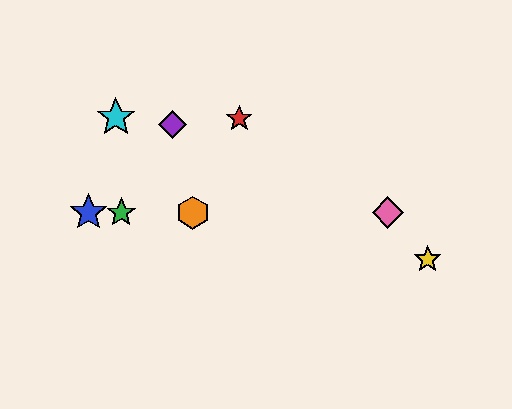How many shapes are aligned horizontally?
4 shapes (the blue star, the green star, the orange hexagon, the pink diamond) are aligned horizontally.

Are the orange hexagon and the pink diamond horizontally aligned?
Yes, both are at y≈213.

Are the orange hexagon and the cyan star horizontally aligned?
No, the orange hexagon is at y≈213 and the cyan star is at y≈117.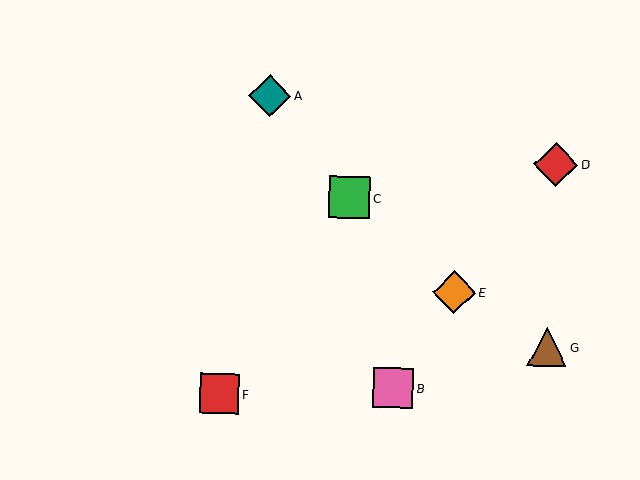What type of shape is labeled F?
Shape F is a red square.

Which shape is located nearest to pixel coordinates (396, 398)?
The pink square (labeled B) at (393, 388) is nearest to that location.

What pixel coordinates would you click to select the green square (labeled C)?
Click at (349, 197) to select the green square C.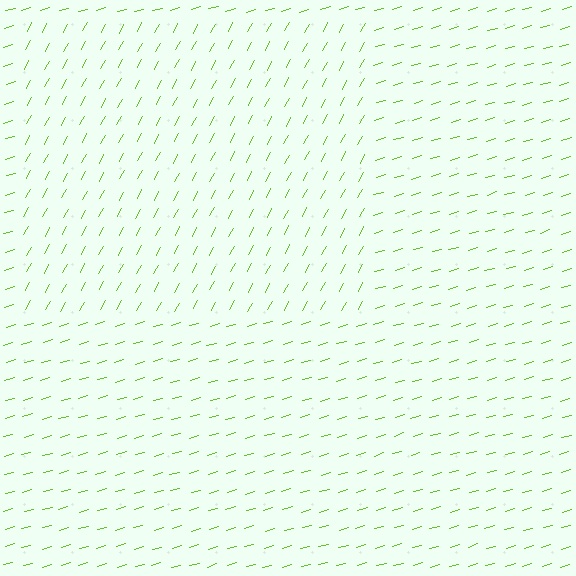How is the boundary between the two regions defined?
The boundary is defined purely by a change in line orientation (approximately 45 degrees difference). All lines are the same color and thickness.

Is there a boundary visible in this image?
Yes, there is a texture boundary formed by a change in line orientation.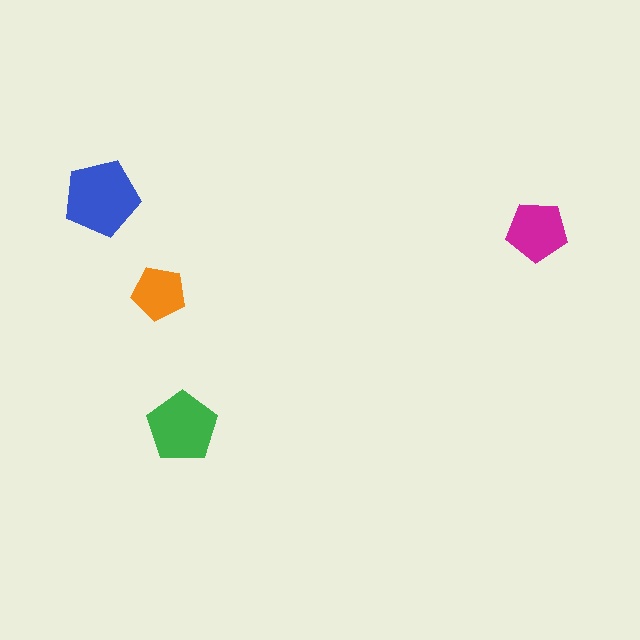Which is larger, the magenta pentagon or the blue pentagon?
The blue one.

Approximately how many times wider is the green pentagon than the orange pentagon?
About 1.5 times wider.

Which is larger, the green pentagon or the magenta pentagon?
The green one.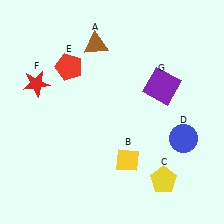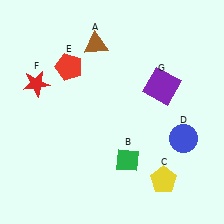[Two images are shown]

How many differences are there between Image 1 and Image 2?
There is 1 difference between the two images.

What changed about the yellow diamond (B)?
In Image 1, B is yellow. In Image 2, it changed to green.